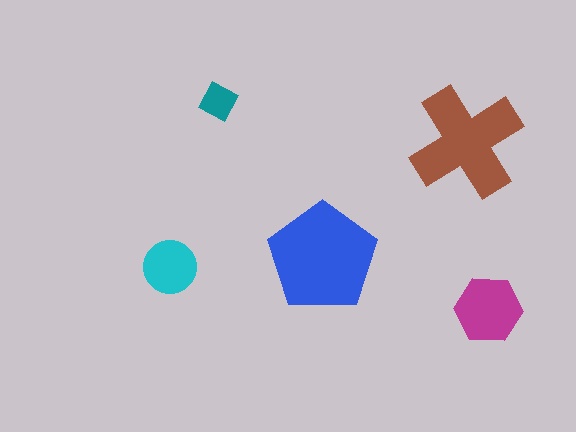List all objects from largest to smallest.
The blue pentagon, the brown cross, the magenta hexagon, the cyan circle, the teal diamond.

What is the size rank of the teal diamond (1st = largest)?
5th.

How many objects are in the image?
There are 5 objects in the image.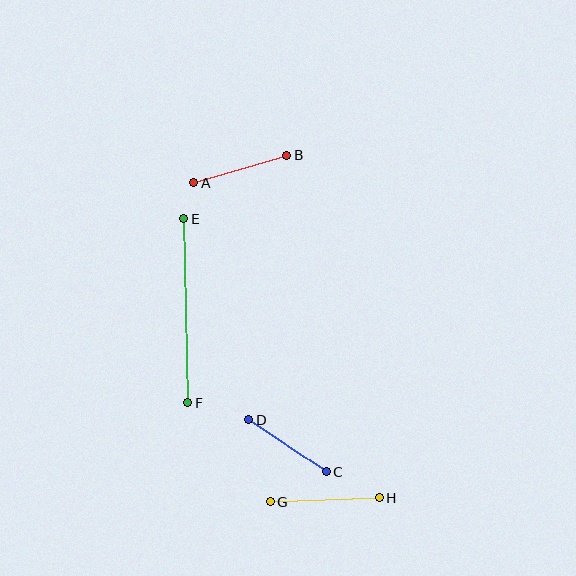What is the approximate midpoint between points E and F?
The midpoint is at approximately (186, 311) pixels.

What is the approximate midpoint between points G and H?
The midpoint is at approximately (324, 499) pixels.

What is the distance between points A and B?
The distance is approximately 97 pixels.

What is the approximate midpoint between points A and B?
The midpoint is at approximately (240, 169) pixels.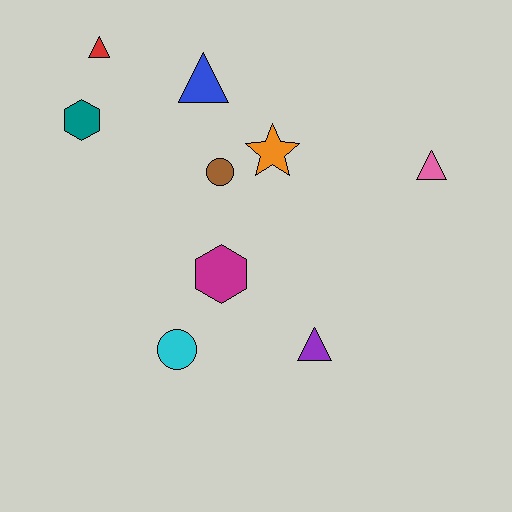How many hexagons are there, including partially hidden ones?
There are 2 hexagons.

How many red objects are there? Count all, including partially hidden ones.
There is 1 red object.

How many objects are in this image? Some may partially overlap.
There are 9 objects.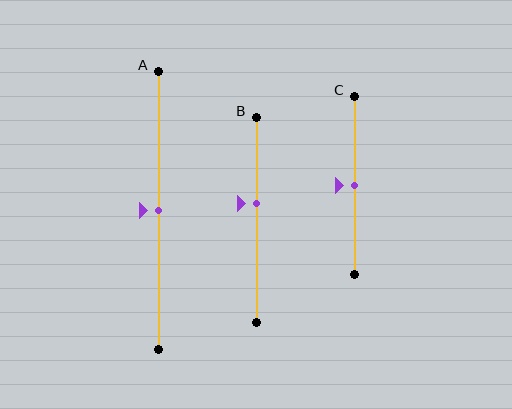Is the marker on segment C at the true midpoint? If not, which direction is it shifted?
Yes, the marker on segment C is at the true midpoint.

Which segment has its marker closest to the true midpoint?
Segment A has its marker closest to the true midpoint.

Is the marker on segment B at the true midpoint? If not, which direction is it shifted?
No, the marker on segment B is shifted upward by about 8% of the segment length.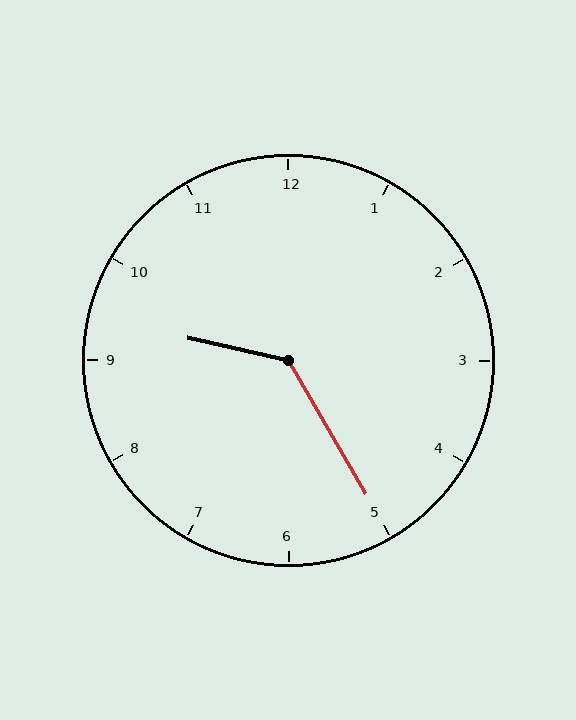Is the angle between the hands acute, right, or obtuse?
It is obtuse.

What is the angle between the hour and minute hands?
Approximately 132 degrees.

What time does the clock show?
9:25.